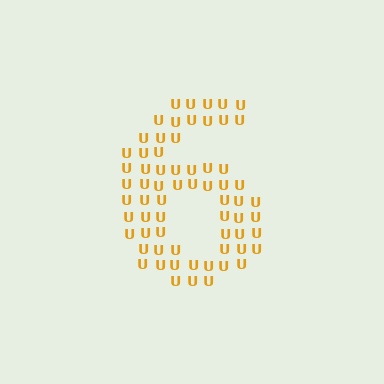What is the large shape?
The large shape is the digit 6.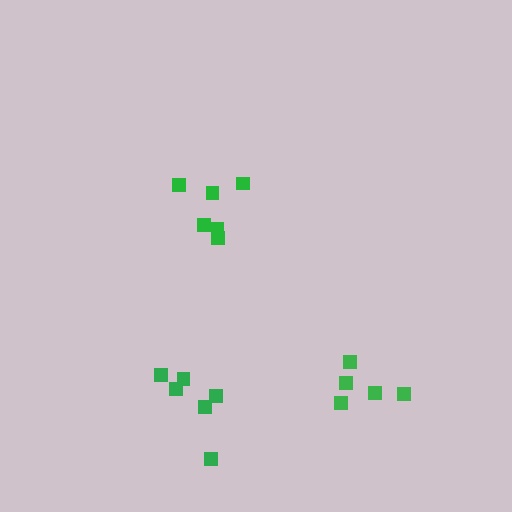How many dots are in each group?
Group 1: 6 dots, Group 2: 6 dots, Group 3: 5 dots (17 total).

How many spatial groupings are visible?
There are 3 spatial groupings.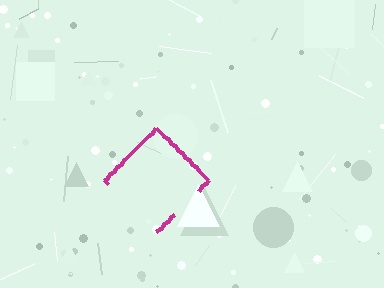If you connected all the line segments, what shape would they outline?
They would outline a diamond.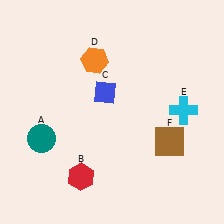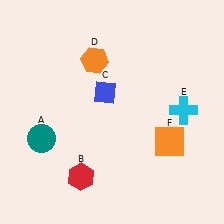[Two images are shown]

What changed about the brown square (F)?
In Image 1, F is brown. In Image 2, it changed to orange.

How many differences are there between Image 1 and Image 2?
There is 1 difference between the two images.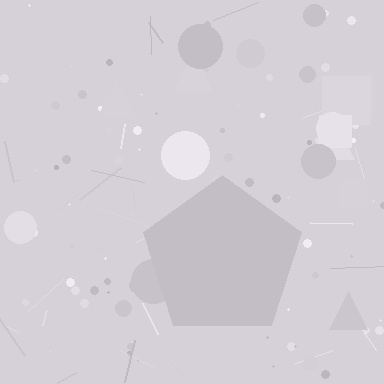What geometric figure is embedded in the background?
A pentagon is embedded in the background.